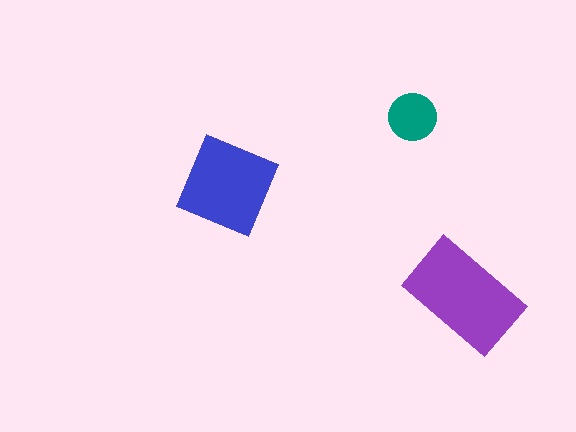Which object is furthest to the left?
The blue diamond is leftmost.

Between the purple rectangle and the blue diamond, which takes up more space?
The purple rectangle.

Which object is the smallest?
The teal circle.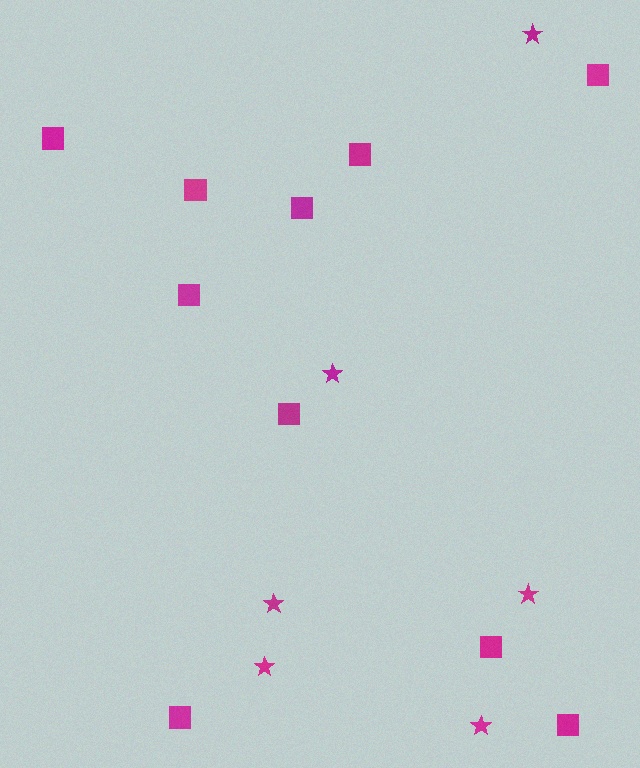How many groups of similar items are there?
There are 2 groups: one group of stars (6) and one group of squares (10).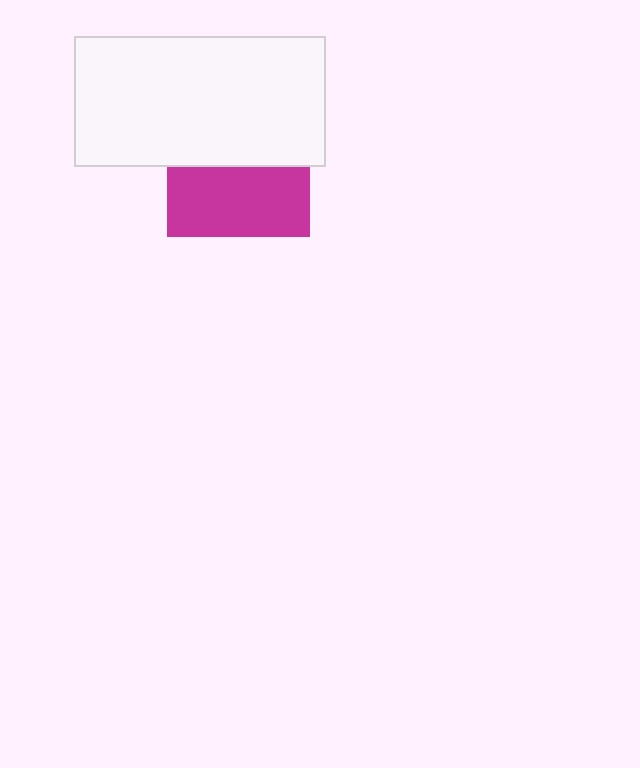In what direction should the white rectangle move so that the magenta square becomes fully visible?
The white rectangle should move up. That is the shortest direction to clear the overlap and leave the magenta square fully visible.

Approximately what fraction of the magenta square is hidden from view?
Roughly 51% of the magenta square is hidden behind the white rectangle.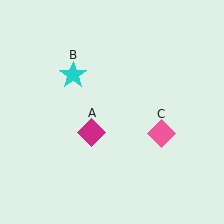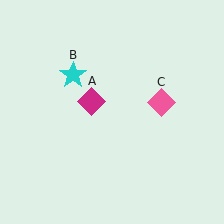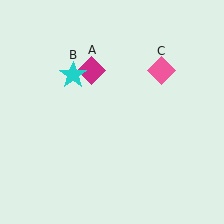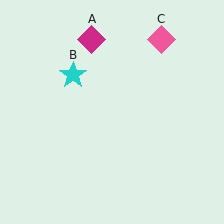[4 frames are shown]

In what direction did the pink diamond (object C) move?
The pink diamond (object C) moved up.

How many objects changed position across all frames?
2 objects changed position: magenta diamond (object A), pink diamond (object C).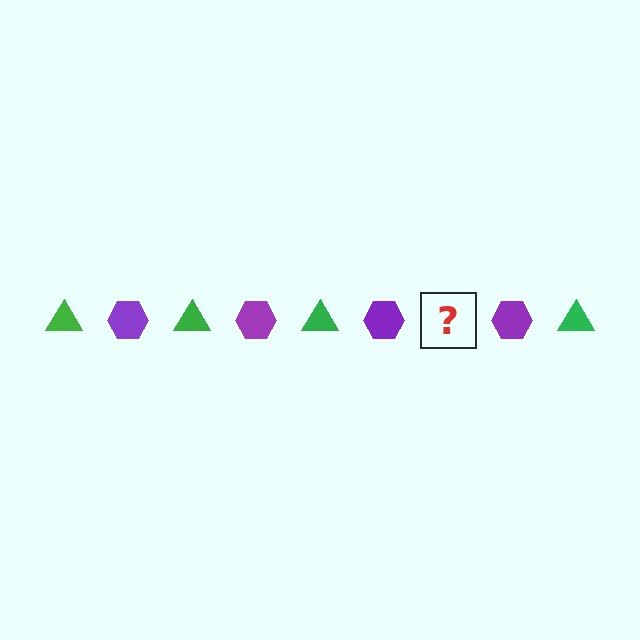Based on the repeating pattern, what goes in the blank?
The blank should be a green triangle.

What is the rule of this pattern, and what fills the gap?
The rule is that the pattern alternates between green triangle and purple hexagon. The gap should be filled with a green triangle.